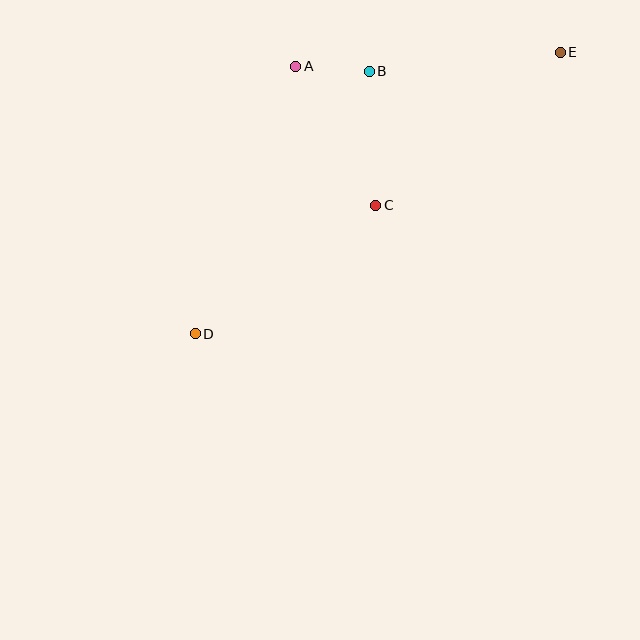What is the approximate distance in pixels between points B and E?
The distance between B and E is approximately 192 pixels.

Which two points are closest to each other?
Points A and B are closest to each other.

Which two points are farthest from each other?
Points D and E are farthest from each other.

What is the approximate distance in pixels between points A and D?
The distance between A and D is approximately 286 pixels.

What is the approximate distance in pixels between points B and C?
The distance between B and C is approximately 134 pixels.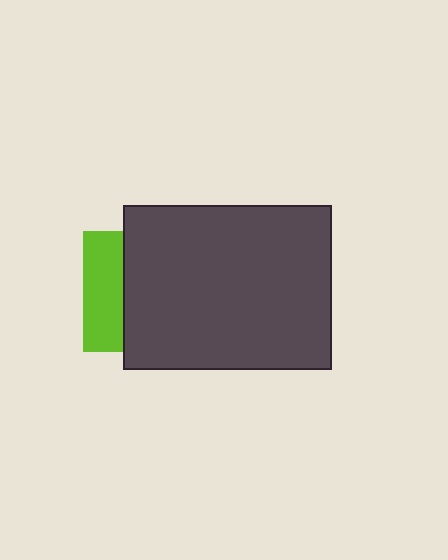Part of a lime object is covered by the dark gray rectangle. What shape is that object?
It is a square.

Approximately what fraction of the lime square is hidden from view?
Roughly 67% of the lime square is hidden behind the dark gray rectangle.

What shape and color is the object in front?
The object in front is a dark gray rectangle.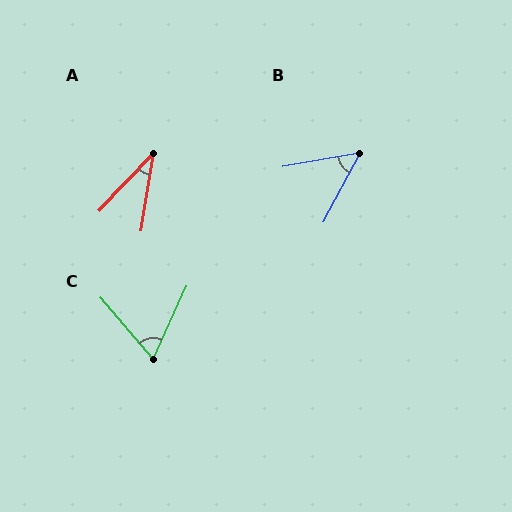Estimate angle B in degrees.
Approximately 52 degrees.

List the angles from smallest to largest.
A (34°), B (52°), C (65°).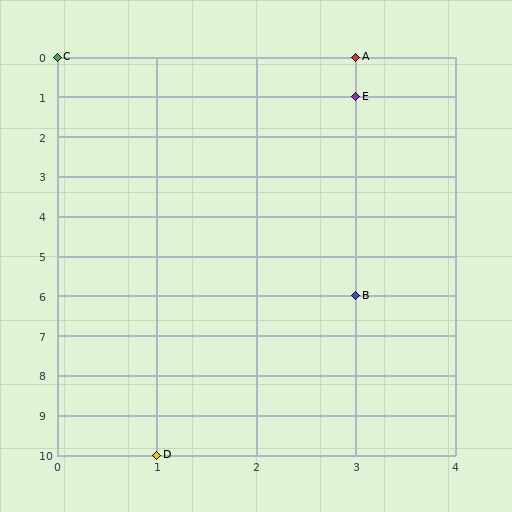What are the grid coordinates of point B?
Point B is at grid coordinates (3, 6).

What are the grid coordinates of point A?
Point A is at grid coordinates (3, 0).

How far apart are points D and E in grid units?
Points D and E are 2 columns and 9 rows apart (about 9.2 grid units diagonally).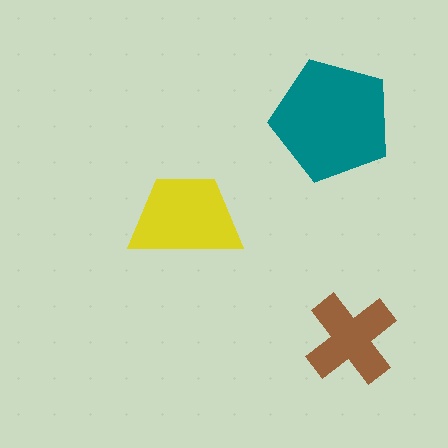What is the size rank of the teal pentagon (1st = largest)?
1st.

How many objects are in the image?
There are 3 objects in the image.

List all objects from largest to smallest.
The teal pentagon, the yellow trapezoid, the brown cross.